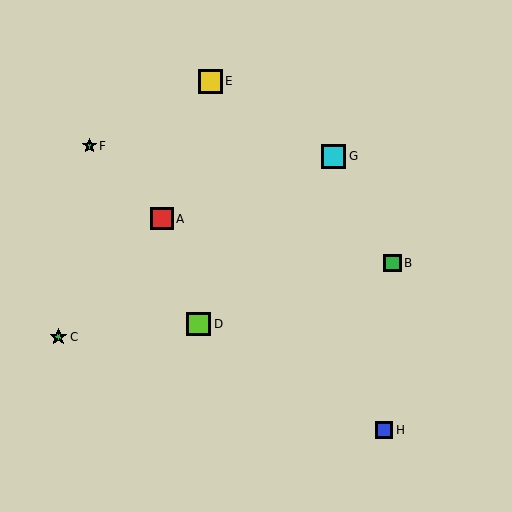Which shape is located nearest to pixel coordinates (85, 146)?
The green star (labeled F) at (89, 146) is nearest to that location.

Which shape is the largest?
The cyan square (labeled G) is the largest.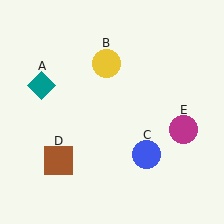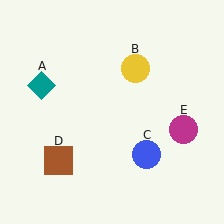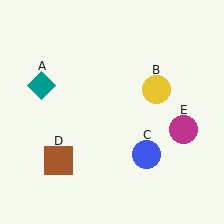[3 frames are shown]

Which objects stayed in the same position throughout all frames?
Teal diamond (object A) and blue circle (object C) and brown square (object D) and magenta circle (object E) remained stationary.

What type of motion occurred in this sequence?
The yellow circle (object B) rotated clockwise around the center of the scene.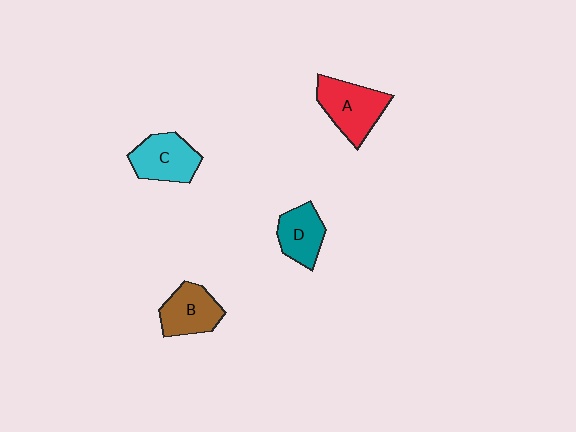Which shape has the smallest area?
Shape D (teal).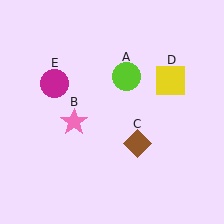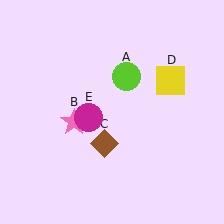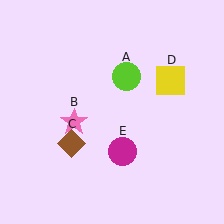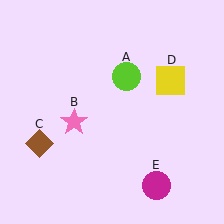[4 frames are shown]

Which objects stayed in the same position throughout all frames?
Lime circle (object A) and pink star (object B) and yellow square (object D) remained stationary.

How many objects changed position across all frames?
2 objects changed position: brown diamond (object C), magenta circle (object E).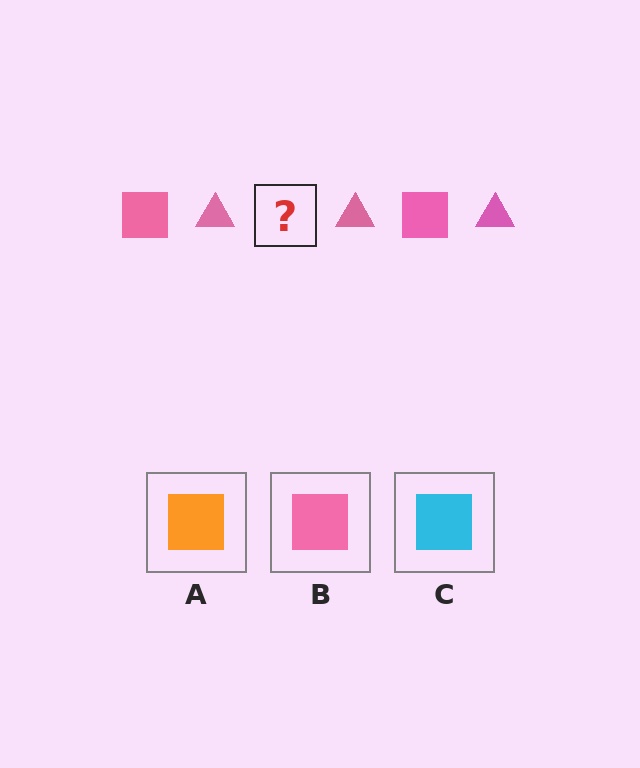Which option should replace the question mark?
Option B.